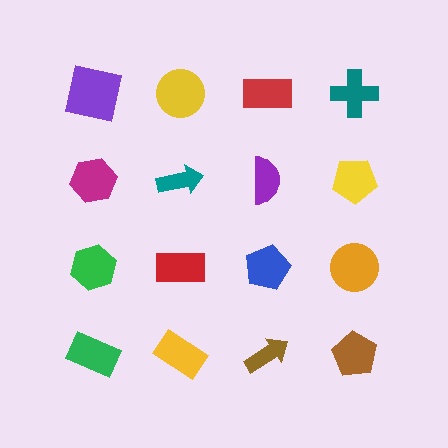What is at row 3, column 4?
An orange circle.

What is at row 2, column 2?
A teal arrow.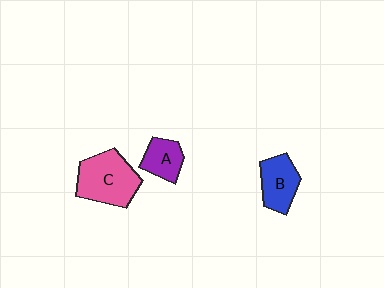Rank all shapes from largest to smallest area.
From largest to smallest: C (pink), B (blue), A (purple).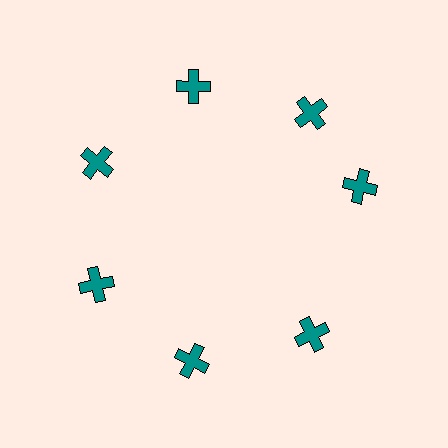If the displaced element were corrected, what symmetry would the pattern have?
It would have 7-fold rotational symmetry — the pattern would map onto itself every 51 degrees.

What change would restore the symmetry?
The symmetry would be restored by rotating it back into even spacing with its neighbors so that all 7 crosses sit at equal angles and equal distance from the center.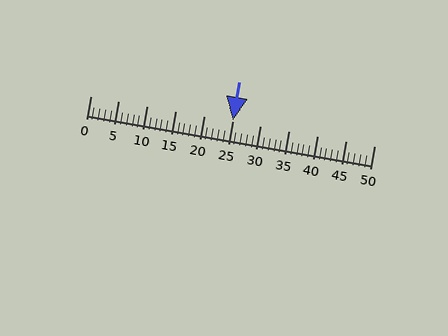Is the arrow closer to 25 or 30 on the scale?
The arrow is closer to 25.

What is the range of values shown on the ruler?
The ruler shows values from 0 to 50.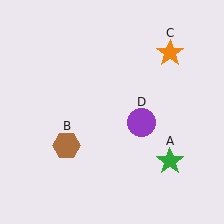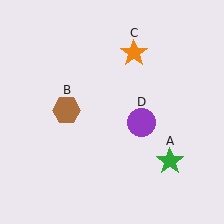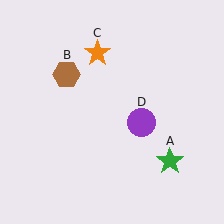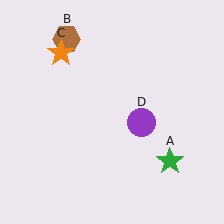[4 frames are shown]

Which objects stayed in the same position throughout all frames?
Green star (object A) and purple circle (object D) remained stationary.